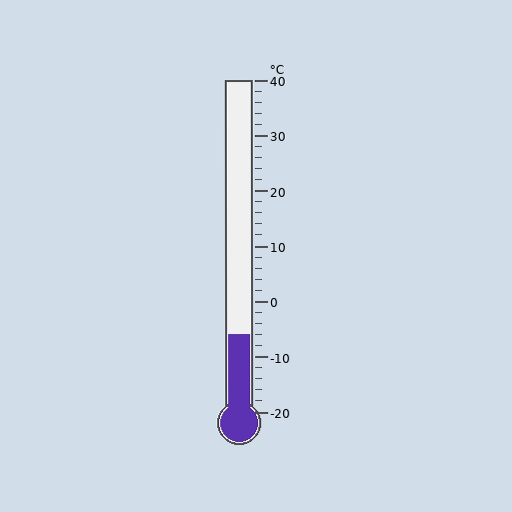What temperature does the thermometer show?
The thermometer shows approximately -6°C.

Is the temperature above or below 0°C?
The temperature is below 0°C.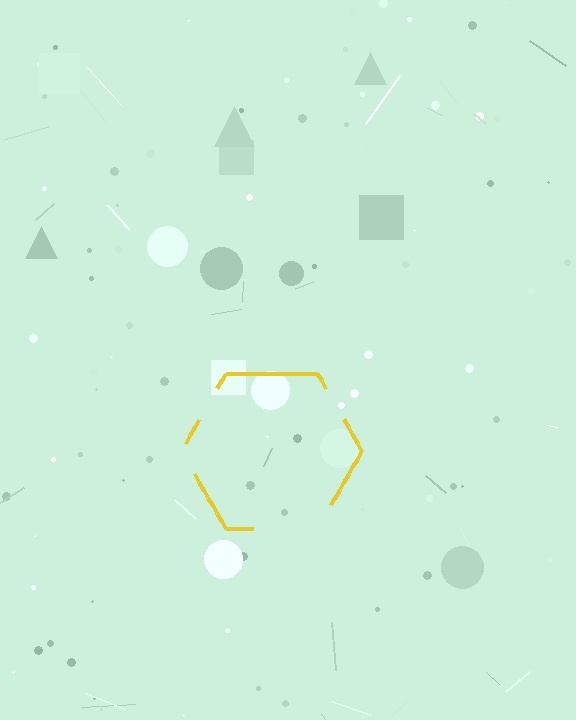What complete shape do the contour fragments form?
The contour fragments form a hexagon.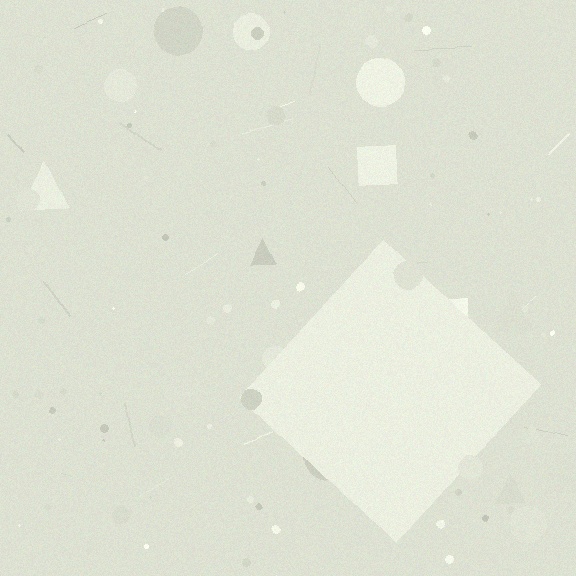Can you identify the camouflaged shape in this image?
The camouflaged shape is a diamond.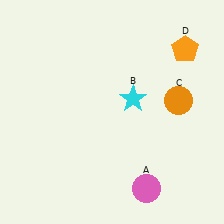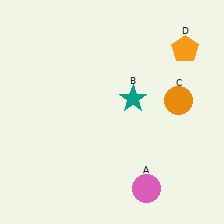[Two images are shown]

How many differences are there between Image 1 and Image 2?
There is 1 difference between the two images.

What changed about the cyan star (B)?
In Image 1, B is cyan. In Image 2, it changed to teal.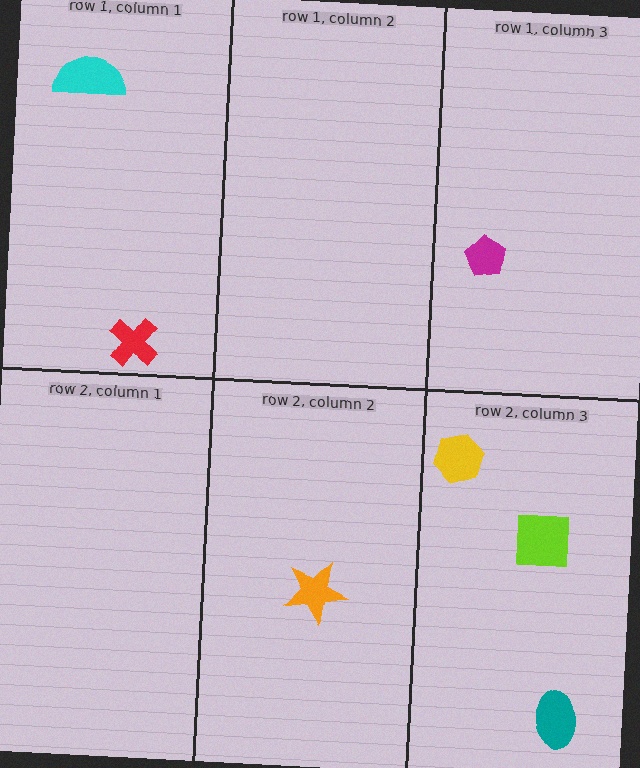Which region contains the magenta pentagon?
The row 1, column 3 region.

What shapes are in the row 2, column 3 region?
The lime square, the yellow hexagon, the teal ellipse.